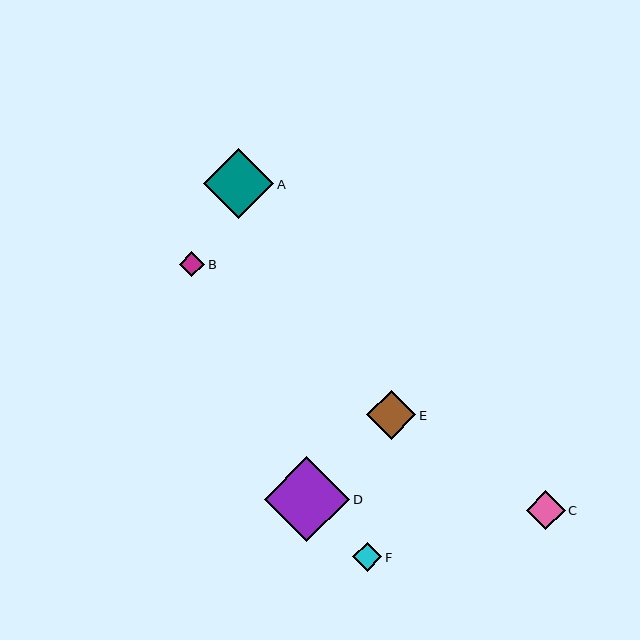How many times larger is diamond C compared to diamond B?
Diamond C is approximately 1.5 times the size of diamond B.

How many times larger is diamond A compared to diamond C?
Diamond A is approximately 1.8 times the size of diamond C.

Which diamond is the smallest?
Diamond B is the smallest with a size of approximately 25 pixels.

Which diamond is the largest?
Diamond D is the largest with a size of approximately 85 pixels.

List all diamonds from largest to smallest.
From largest to smallest: D, A, E, C, F, B.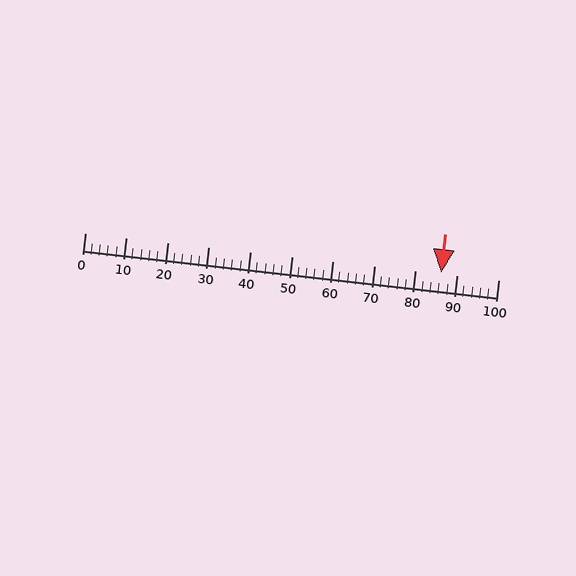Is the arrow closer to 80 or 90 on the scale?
The arrow is closer to 90.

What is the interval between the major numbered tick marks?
The major tick marks are spaced 10 units apart.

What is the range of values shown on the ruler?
The ruler shows values from 0 to 100.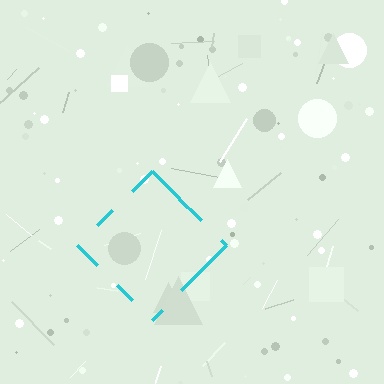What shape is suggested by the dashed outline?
The dashed outline suggests a diamond.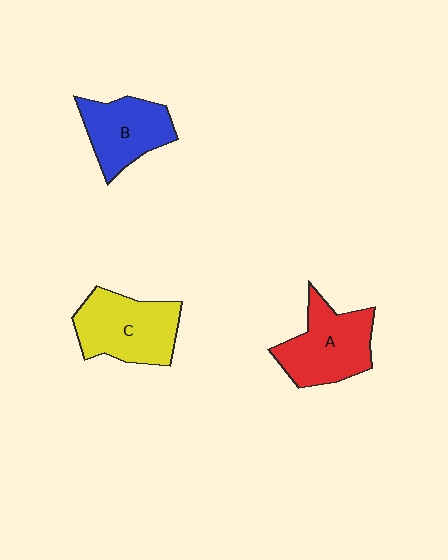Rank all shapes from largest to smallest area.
From largest to smallest: C (yellow), A (red), B (blue).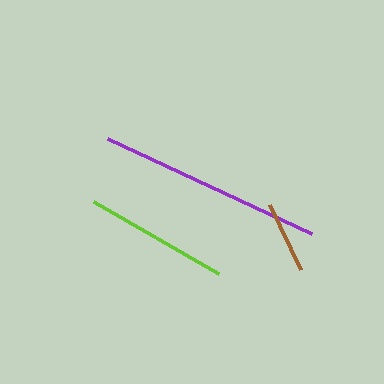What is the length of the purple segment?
The purple segment is approximately 226 pixels long.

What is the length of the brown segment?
The brown segment is approximately 72 pixels long.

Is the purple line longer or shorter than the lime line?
The purple line is longer than the lime line.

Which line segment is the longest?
The purple line is the longest at approximately 226 pixels.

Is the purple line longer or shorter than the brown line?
The purple line is longer than the brown line.